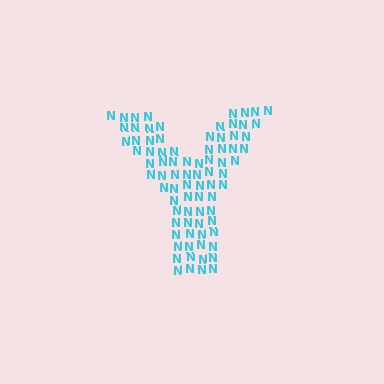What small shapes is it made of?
It is made of small letter N's.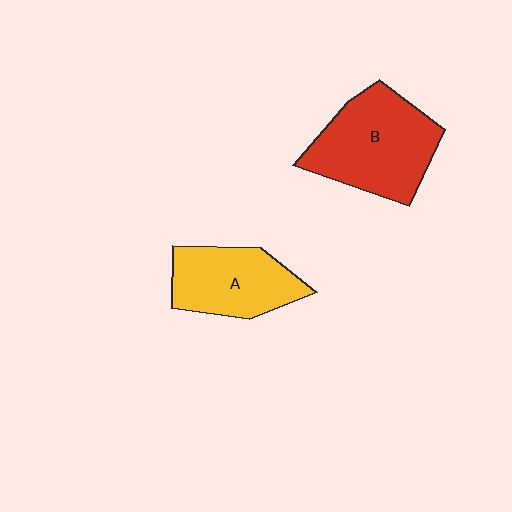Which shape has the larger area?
Shape B (red).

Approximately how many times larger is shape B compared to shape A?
Approximately 1.3 times.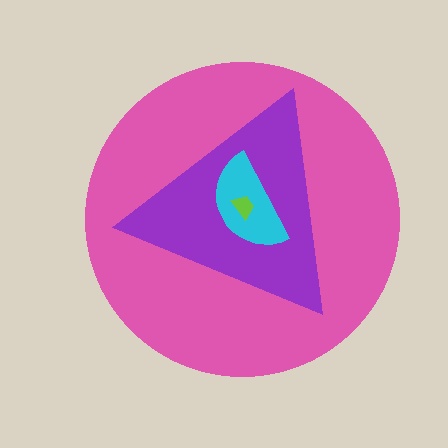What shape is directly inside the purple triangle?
The cyan semicircle.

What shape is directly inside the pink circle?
The purple triangle.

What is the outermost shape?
The pink circle.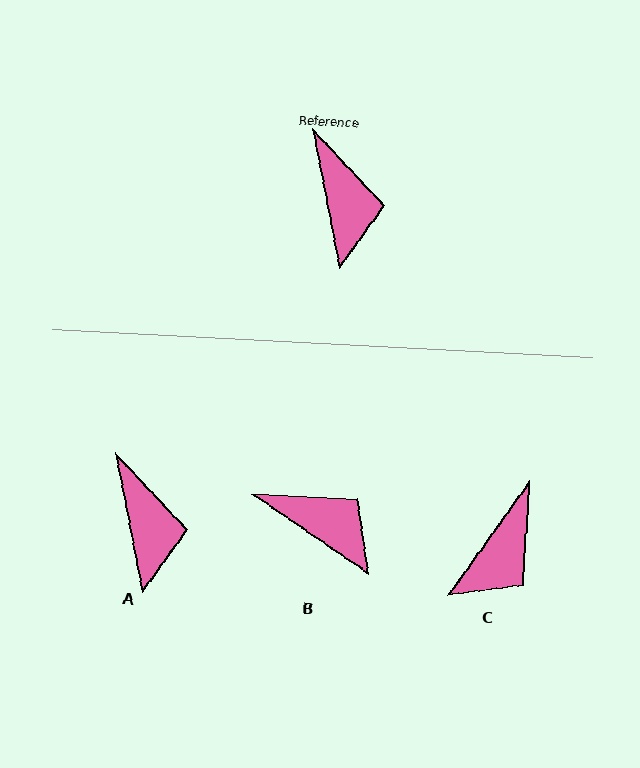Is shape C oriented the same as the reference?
No, it is off by about 46 degrees.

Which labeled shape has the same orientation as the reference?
A.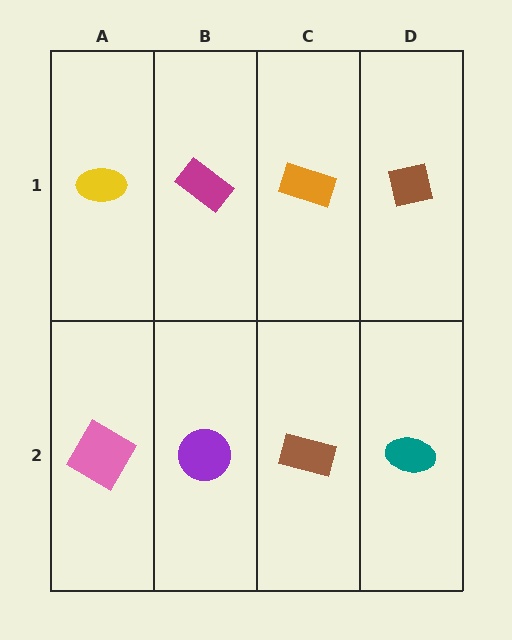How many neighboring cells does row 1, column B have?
3.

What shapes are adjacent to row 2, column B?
A magenta rectangle (row 1, column B), a pink diamond (row 2, column A), a brown rectangle (row 2, column C).